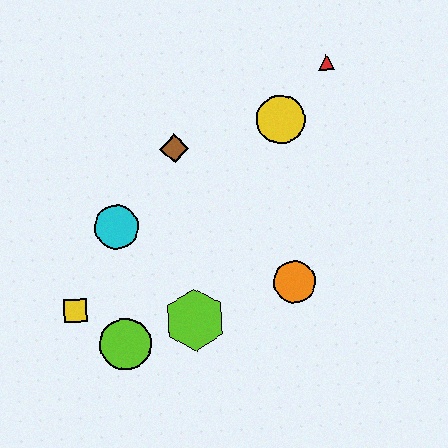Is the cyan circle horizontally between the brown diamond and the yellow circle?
No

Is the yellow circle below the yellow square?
No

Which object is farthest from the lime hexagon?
The red triangle is farthest from the lime hexagon.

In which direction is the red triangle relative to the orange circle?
The red triangle is above the orange circle.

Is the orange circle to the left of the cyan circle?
No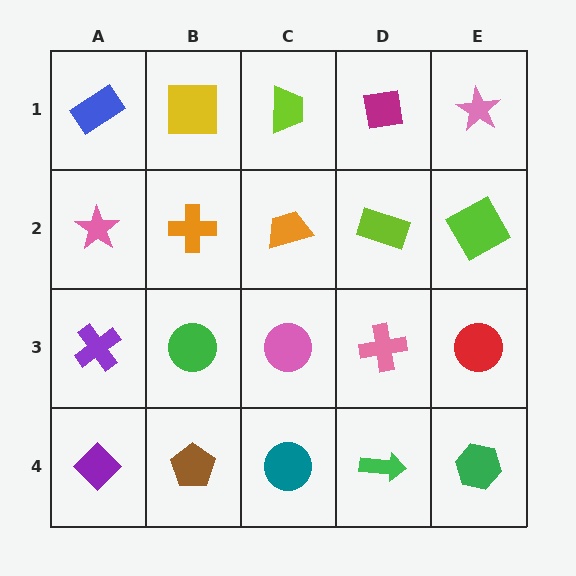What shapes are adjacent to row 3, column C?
An orange trapezoid (row 2, column C), a teal circle (row 4, column C), a green circle (row 3, column B), a pink cross (row 3, column D).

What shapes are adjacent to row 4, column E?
A red circle (row 3, column E), a green arrow (row 4, column D).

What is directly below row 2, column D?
A pink cross.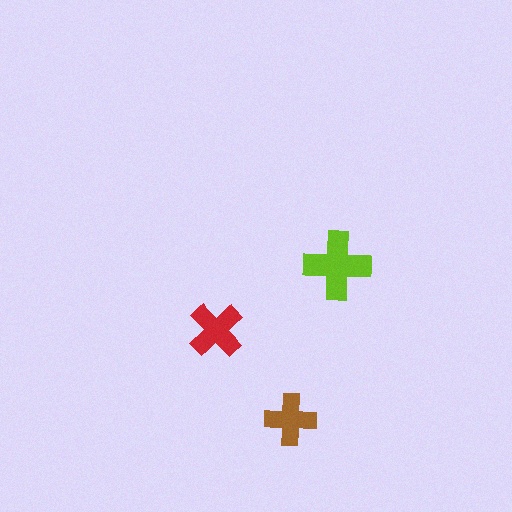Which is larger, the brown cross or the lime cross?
The lime one.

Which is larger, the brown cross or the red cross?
The red one.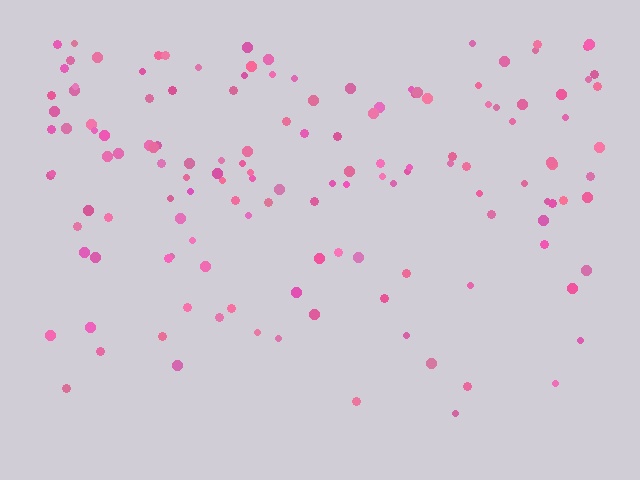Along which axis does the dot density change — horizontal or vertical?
Vertical.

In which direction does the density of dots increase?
From bottom to top, with the top side densest.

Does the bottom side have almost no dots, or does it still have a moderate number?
Still a moderate number, just noticeably fewer than the top.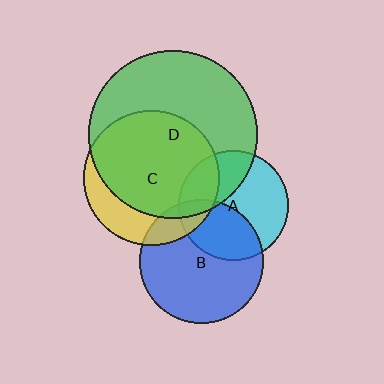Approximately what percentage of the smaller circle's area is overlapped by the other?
Approximately 15%.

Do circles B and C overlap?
Yes.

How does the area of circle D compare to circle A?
Approximately 2.3 times.